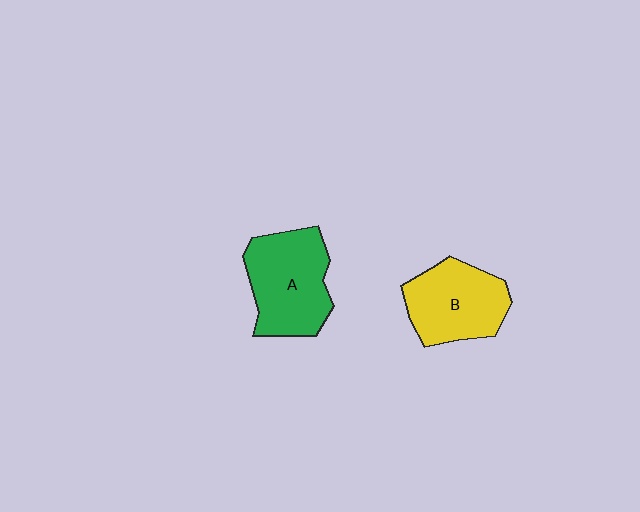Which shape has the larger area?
Shape A (green).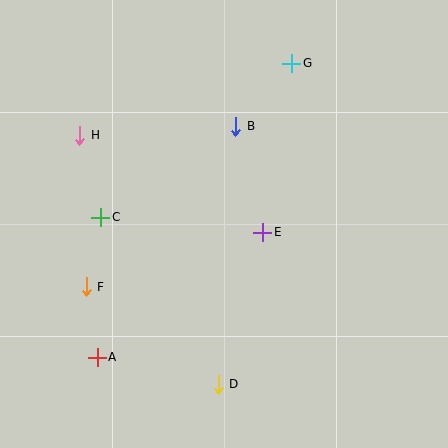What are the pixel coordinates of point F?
Point F is at (86, 287).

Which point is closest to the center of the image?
Point E at (263, 232) is closest to the center.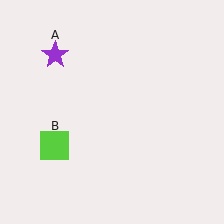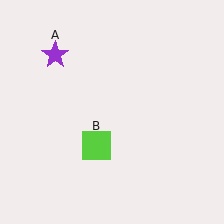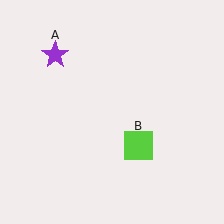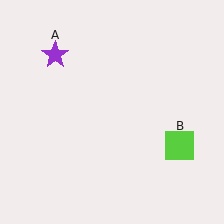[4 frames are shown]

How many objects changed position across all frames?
1 object changed position: lime square (object B).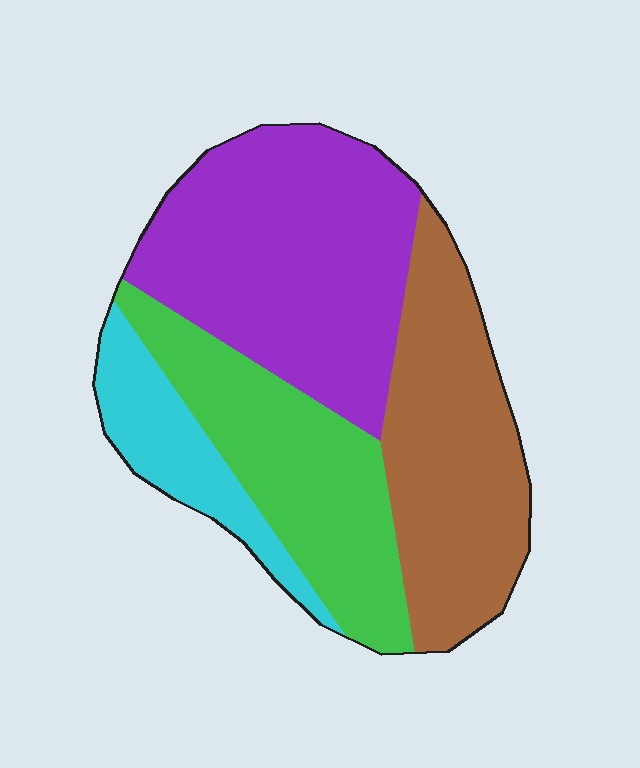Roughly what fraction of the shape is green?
Green takes up about one quarter (1/4) of the shape.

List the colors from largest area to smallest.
From largest to smallest: purple, brown, green, cyan.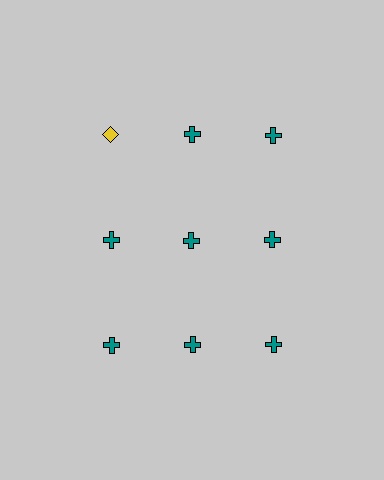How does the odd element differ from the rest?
It differs in both color (yellow instead of teal) and shape (diamond instead of cross).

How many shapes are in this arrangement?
There are 9 shapes arranged in a grid pattern.